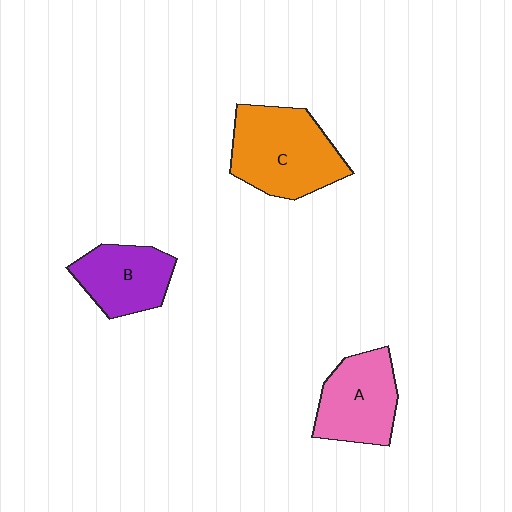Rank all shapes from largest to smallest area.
From largest to smallest: C (orange), A (pink), B (purple).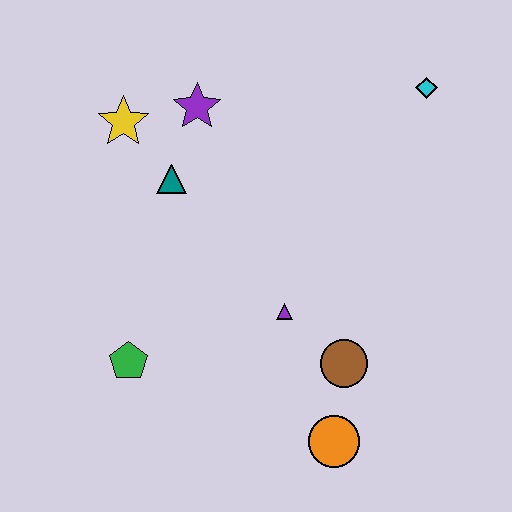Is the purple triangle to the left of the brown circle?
Yes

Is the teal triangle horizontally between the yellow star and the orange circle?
Yes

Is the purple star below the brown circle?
No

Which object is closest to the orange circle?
The brown circle is closest to the orange circle.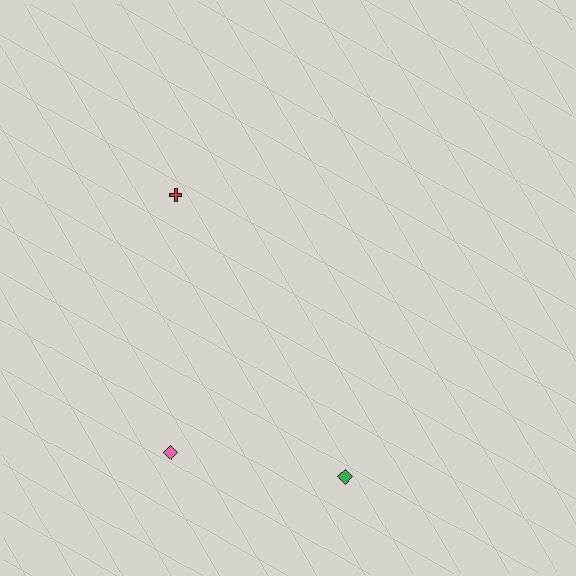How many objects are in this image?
There are 3 objects.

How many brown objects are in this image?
There are no brown objects.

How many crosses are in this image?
There is 1 cross.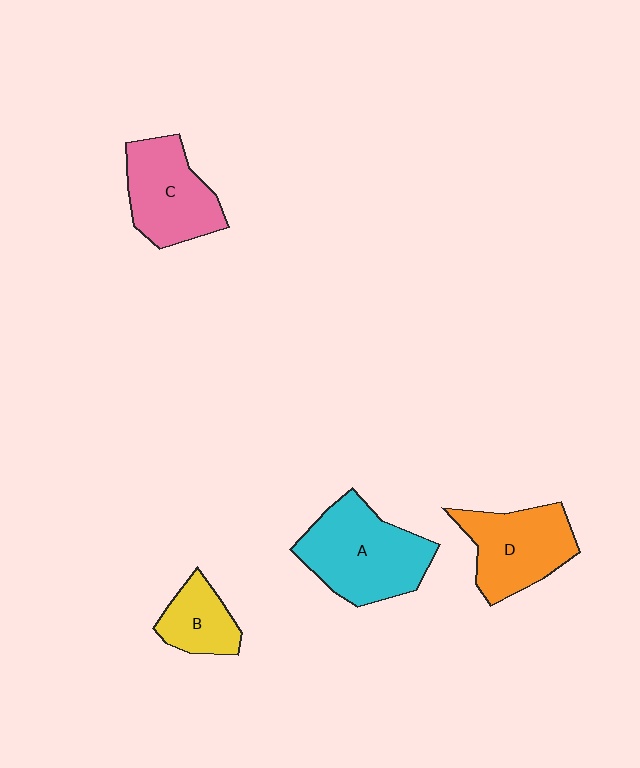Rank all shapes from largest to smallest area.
From largest to smallest: A (cyan), D (orange), C (pink), B (yellow).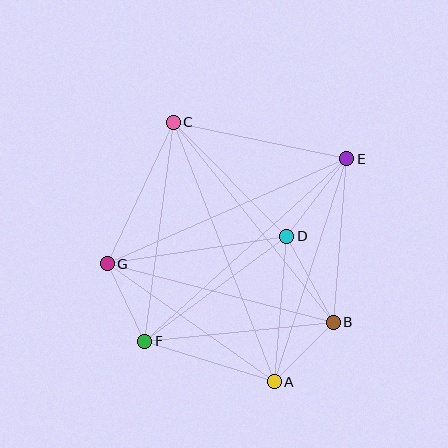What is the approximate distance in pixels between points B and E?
The distance between B and E is approximately 164 pixels.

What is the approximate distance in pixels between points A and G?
The distance between A and G is approximately 205 pixels.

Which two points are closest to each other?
Points A and B are closest to each other.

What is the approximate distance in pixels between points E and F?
The distance between E and F is approximately 272 pixels.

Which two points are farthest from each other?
Points A and C are farthest from each other.